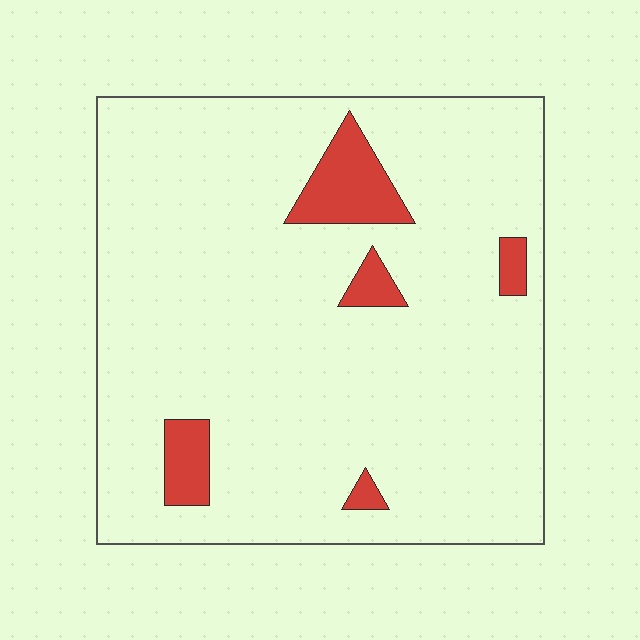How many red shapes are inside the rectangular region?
5.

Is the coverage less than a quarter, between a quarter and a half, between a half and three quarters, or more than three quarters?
Less than a quarter.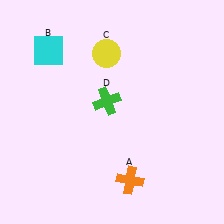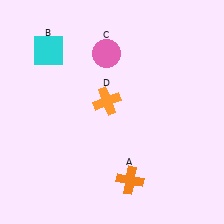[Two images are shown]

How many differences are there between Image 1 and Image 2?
There are 2 differences between the two images.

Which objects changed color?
C changed from yellow to pink. D changed from green to orange.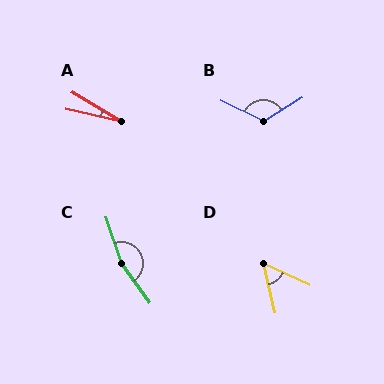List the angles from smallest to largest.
A (18°), D (52°), B (122°), C (163°).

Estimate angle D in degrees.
Approximately 52 degrees.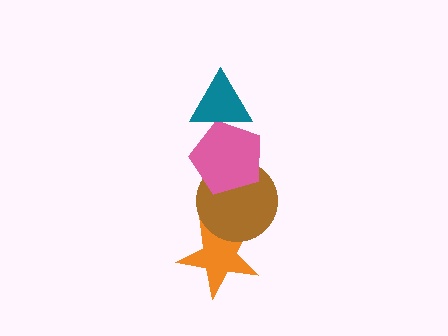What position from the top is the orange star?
The orange star is 4th from the top.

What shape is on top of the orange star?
The brown circle is on top of the orange star.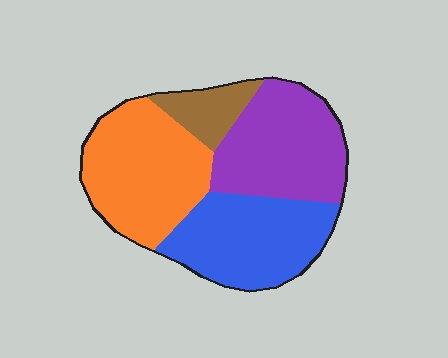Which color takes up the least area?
Brown, at roughly 10%.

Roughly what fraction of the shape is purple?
Purple covers roughly 30% of the shape.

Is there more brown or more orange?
Orange.